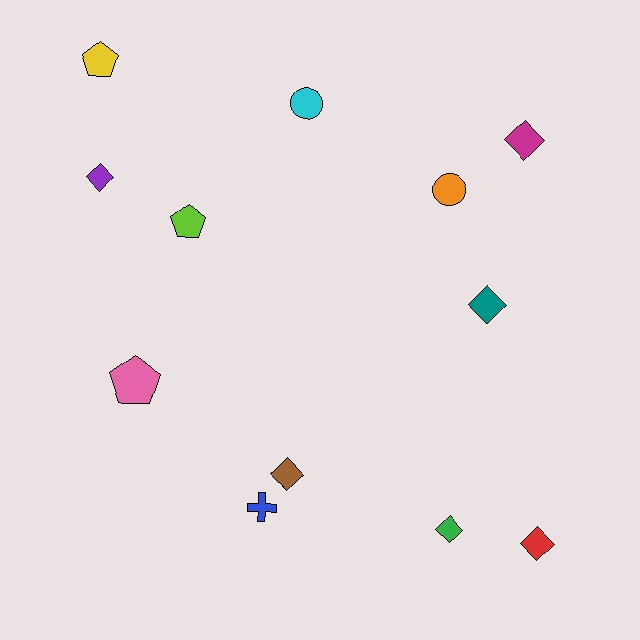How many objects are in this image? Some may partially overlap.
There are 12 objects.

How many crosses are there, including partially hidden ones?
There is 1 cross.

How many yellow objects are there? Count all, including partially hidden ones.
There is 1 yellow object.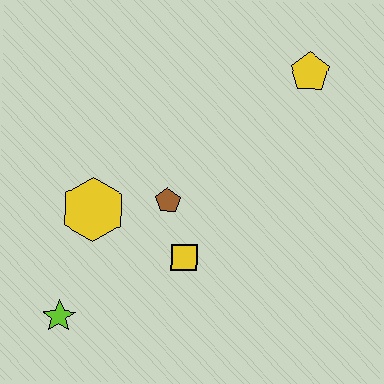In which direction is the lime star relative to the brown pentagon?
The lime star is below the brown pentagon.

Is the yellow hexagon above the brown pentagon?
No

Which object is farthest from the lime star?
The yellow pentagon is farthest from the lime star.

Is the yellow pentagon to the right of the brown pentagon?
Yes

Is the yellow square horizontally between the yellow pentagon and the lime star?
Yes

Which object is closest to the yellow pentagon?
The brown pentagon is closest to the yellow pentagon.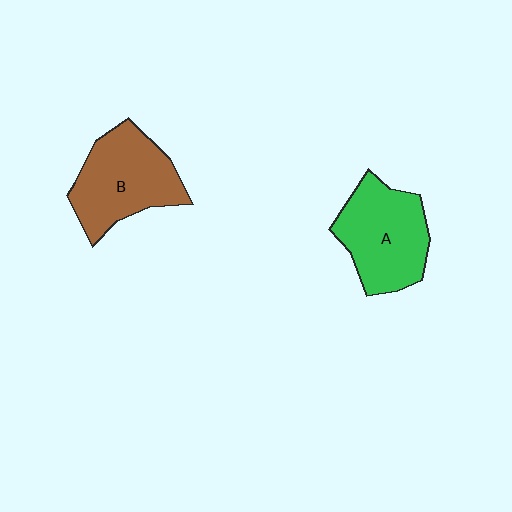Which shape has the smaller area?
Shape A (green).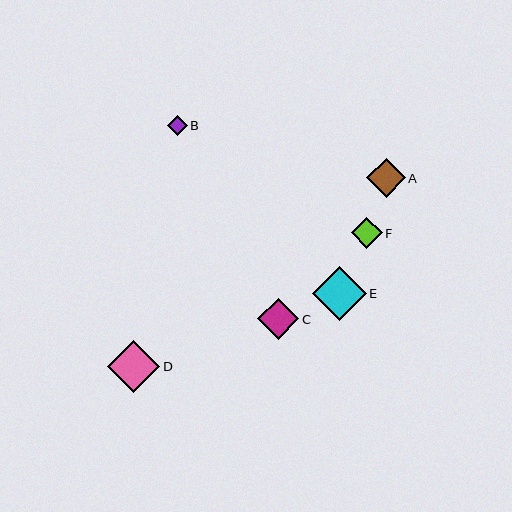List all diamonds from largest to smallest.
From largest to smallest: E, D, C, A, F, B.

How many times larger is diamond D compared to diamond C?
Diamond D is approximately 1.3 times the size of diamond C.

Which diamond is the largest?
Diamond E is the largest with a size of approximately 54 pixels.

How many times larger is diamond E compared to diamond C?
Diamond E is approximately 1.3 times the size of diamond C.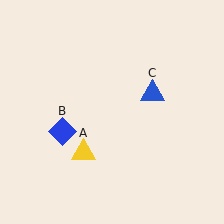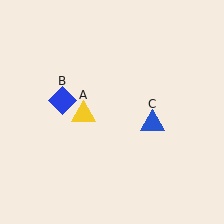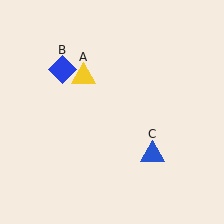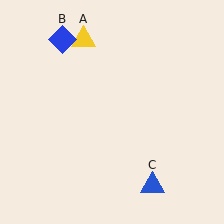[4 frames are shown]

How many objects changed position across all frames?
3 objects changed position: yellow triangle (object A), blue diamond (object B), blue triangle (object C).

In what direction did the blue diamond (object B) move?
The blue diamond (object B) moved up.